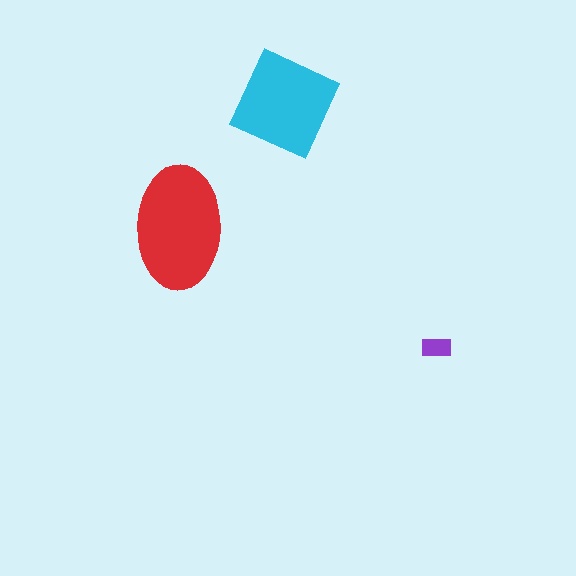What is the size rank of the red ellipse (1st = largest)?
1st.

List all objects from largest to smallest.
The red ellipse, the cyan square, the purple rectangle.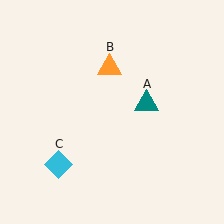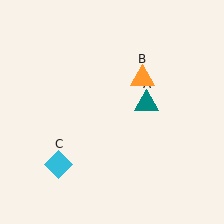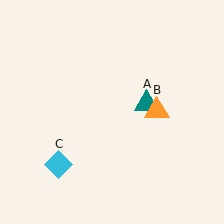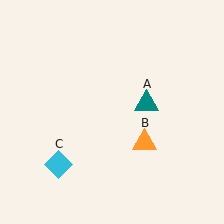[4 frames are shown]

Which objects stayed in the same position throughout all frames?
Teal triangle (object A) and cyan diamond (object C) remained stationary.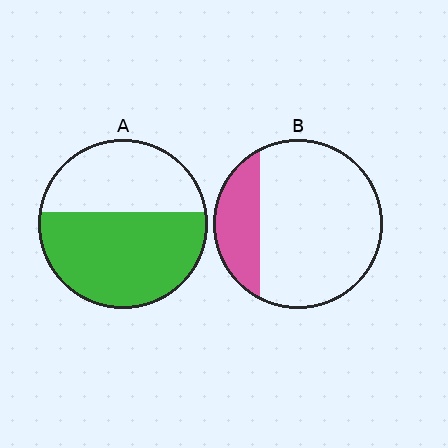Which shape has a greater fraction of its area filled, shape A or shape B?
Shape A.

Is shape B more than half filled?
No.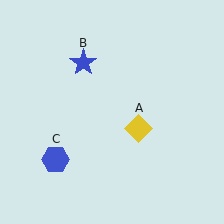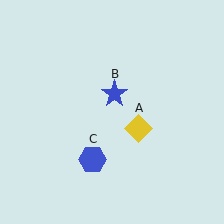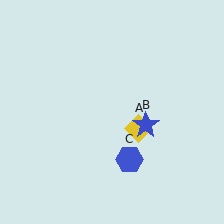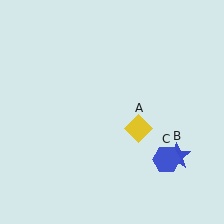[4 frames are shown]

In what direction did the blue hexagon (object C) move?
The blue hexagon (object C) moved right.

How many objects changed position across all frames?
2 objects changed position: blue star (object B), blue hexagon (object C).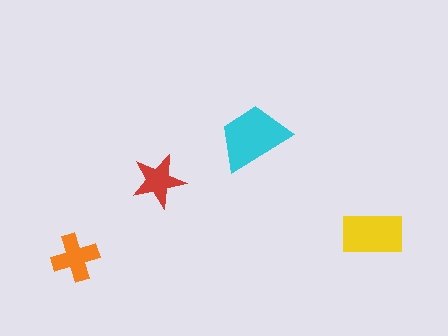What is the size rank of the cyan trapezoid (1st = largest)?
1st.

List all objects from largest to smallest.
The cyan trapezoid, the yellow rectangle, the orange cross, the red star.